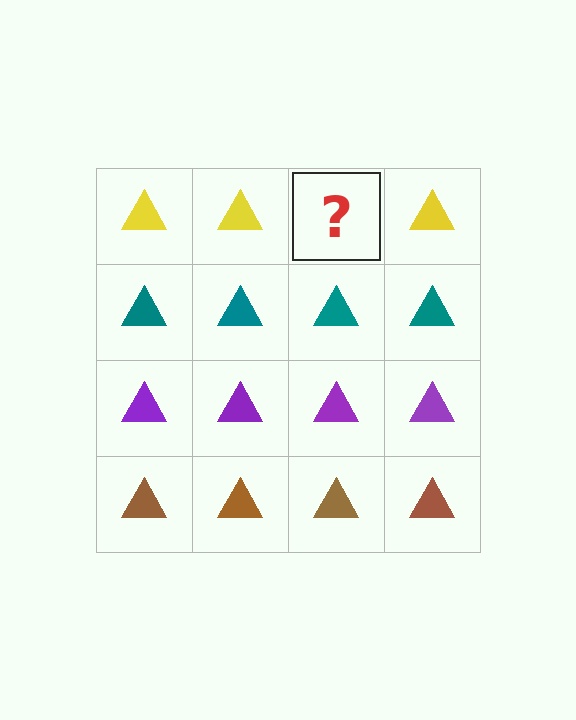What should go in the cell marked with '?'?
The missing cell should contain a yellow triangle.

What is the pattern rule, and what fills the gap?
The rule is that each row has a consistent color. The gap should be filled with a yellow triangle.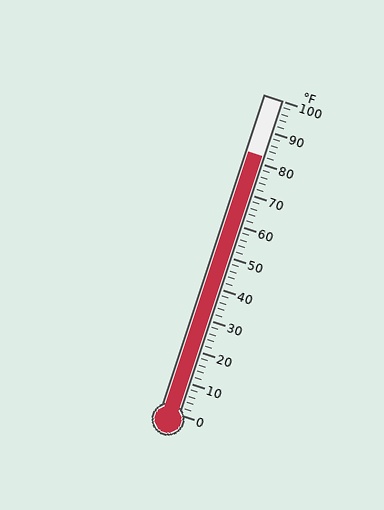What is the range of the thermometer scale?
The thermometer scale ranges from 0°F to 100°F.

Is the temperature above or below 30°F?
The temperature is above 30°F.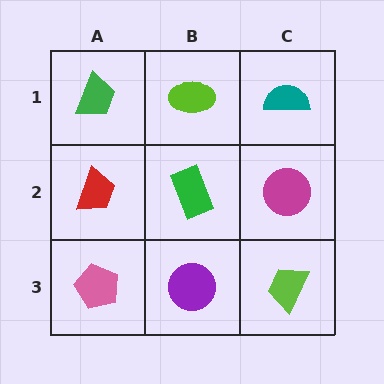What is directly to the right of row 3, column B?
A lime trapezoid.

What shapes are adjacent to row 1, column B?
A green rectangle (row 2, column B), a green trapezoid (row 1, column A), a teal semicircle (row 1, column C).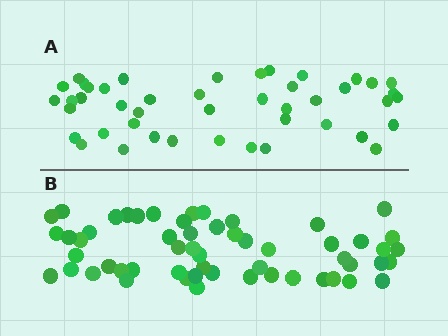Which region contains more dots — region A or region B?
Region B (the bottom region) has more dots.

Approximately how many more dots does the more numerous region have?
Region B has roughly 12 or so more dots than region A.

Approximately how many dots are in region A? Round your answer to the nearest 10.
About 40 dots. (The exact count is 45, which rounds to 40.)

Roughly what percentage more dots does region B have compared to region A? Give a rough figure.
About 25% more.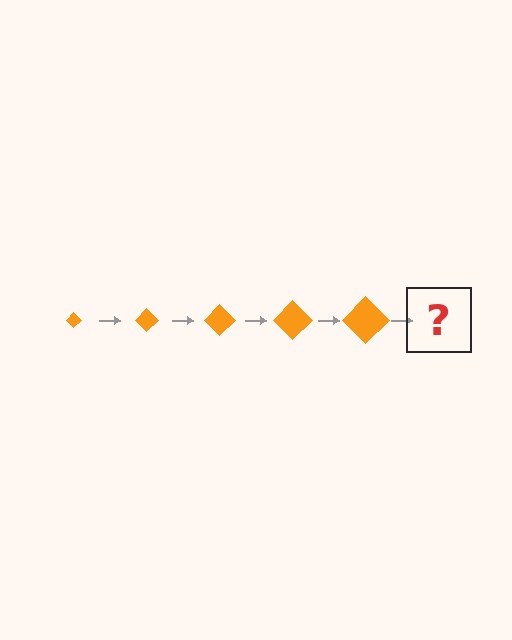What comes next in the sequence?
The next element should be an orange diamond, larger than the previous one.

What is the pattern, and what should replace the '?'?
The pattern is that the diamond gets progressively larger each step. The '?' should be an orange diamond, larger than the previous one.